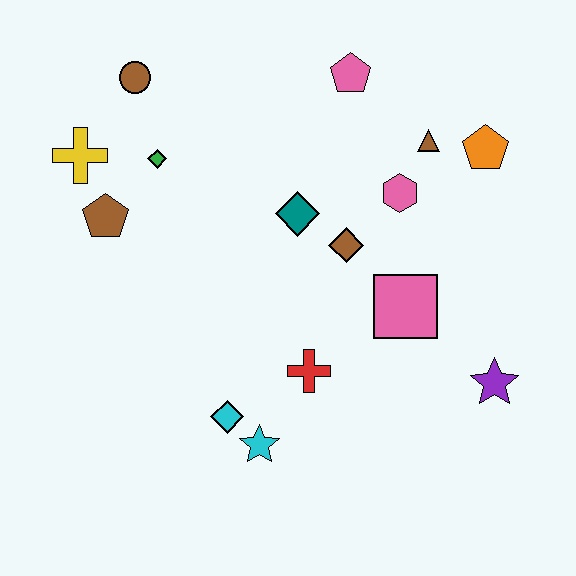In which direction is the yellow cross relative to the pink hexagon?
The yellow cross is to the left of the pink hexagon.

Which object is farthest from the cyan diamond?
The orange pentagon is farthest from the cyan diamond.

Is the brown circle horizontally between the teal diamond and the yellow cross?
Yes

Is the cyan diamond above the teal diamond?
No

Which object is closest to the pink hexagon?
The brown triangle is closest to the pink hexagon.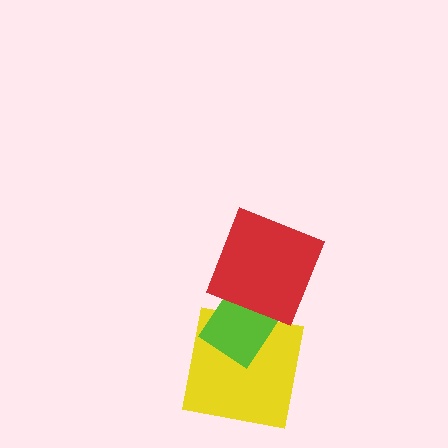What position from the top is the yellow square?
The yellow square is 3rd from the top.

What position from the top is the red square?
The red square is 1st from the top.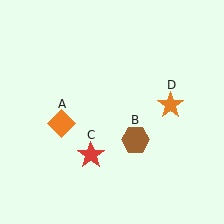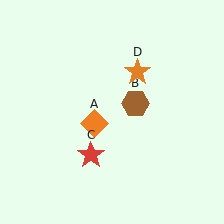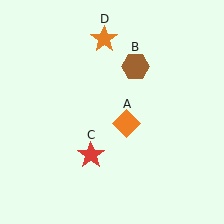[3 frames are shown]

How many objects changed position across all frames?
3 objects changed position: orange diamond (object A), brown hexagon (object B), orange star (object D).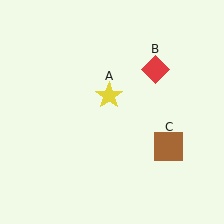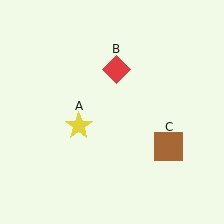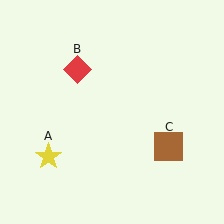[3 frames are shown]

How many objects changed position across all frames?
2 objects changed position: yellow star (object A), red diamond (object B).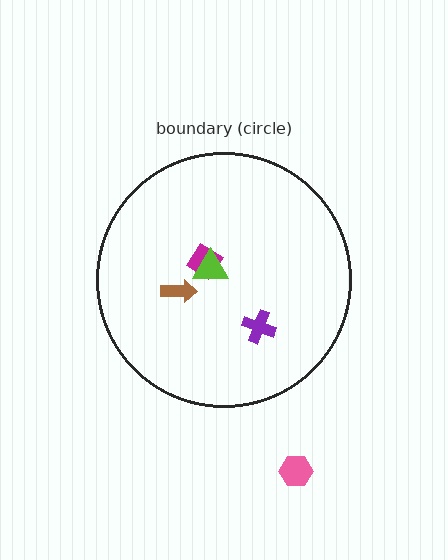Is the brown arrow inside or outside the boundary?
Inside.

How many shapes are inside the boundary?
4 inside, 1 outside.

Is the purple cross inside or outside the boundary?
Inside.